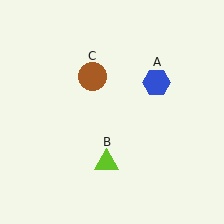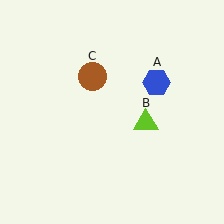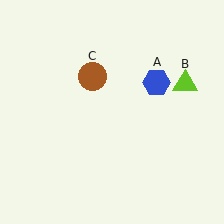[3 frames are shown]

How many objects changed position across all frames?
1 object changed position: lime triangle (object B).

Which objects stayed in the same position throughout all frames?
Blue hexagon (object A) and brown circle (object C) remained stationary.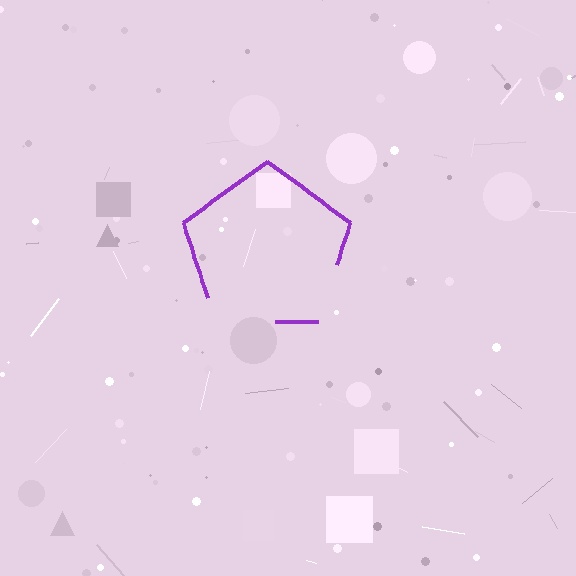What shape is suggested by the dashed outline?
The dashed outline suggests a pentagon.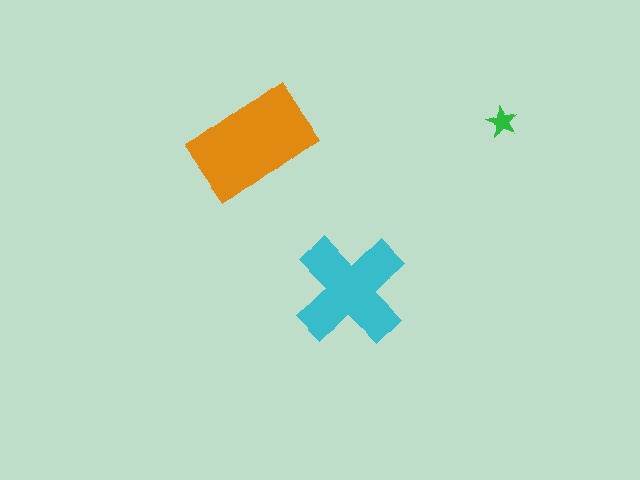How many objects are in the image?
There are 3 objects in the image.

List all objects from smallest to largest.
The green star, the cyan cross, the orange rectangle.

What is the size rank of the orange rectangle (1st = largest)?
1st.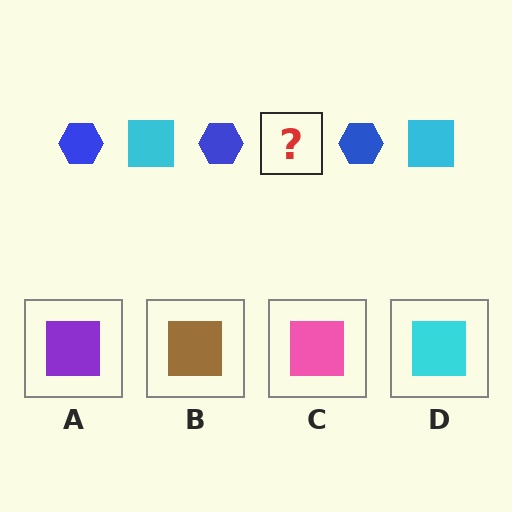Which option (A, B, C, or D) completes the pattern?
D.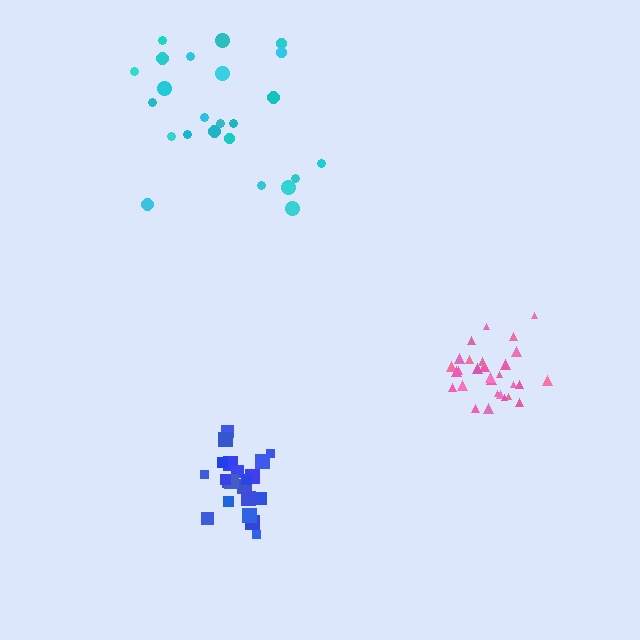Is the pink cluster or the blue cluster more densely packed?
Pink.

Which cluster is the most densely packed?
Pink.